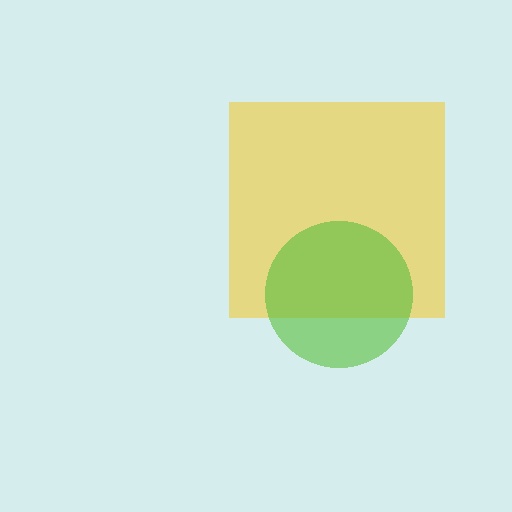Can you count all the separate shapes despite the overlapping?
Yes, there are 2 separate shapes.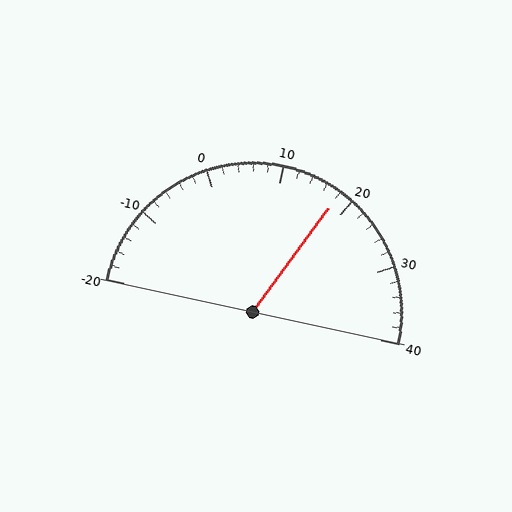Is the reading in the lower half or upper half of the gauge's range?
The reading is in the upper half of the range (-20 to 40).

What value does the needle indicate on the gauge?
The needle indicates approximately 18.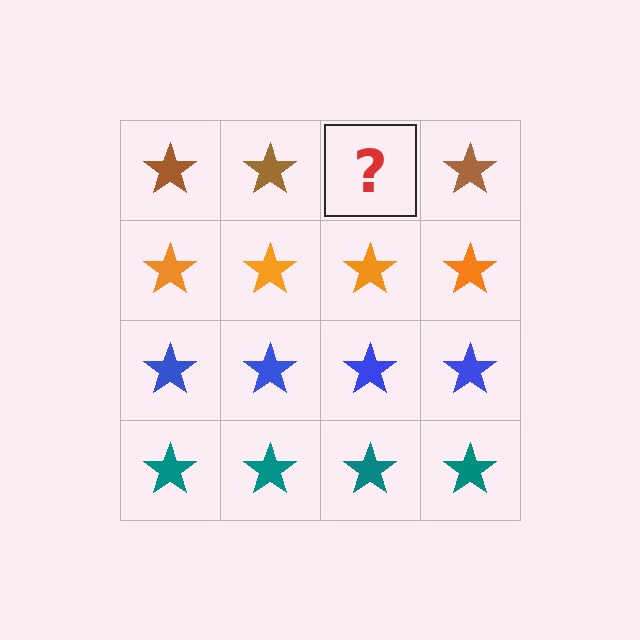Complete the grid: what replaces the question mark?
The question mark should be replaced with a brown star.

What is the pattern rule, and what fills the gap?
The rule is that each row has a consistent color. The gap should be filled with a brown star.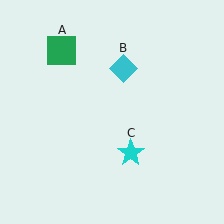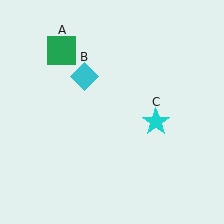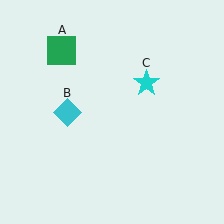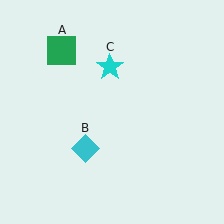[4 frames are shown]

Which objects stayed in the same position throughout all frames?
Green square (object A) remained stationary.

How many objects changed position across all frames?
2 objects changed position: cyan diamond (object B), cyan star (object C).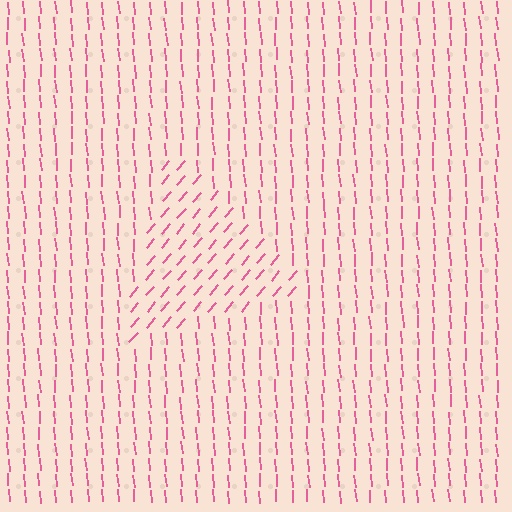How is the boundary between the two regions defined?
The boundary is defined purely by a change in line orientation (approximately 45 degrees difference). All lines are the same color and thickness.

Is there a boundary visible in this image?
Yes, there is a texture boundary formed by a change in line orientation.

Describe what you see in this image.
The image is filled with small pink line segments. A triangle region in the image has lines oriented differently from the surrounding lines, creating a visible texture boundary.